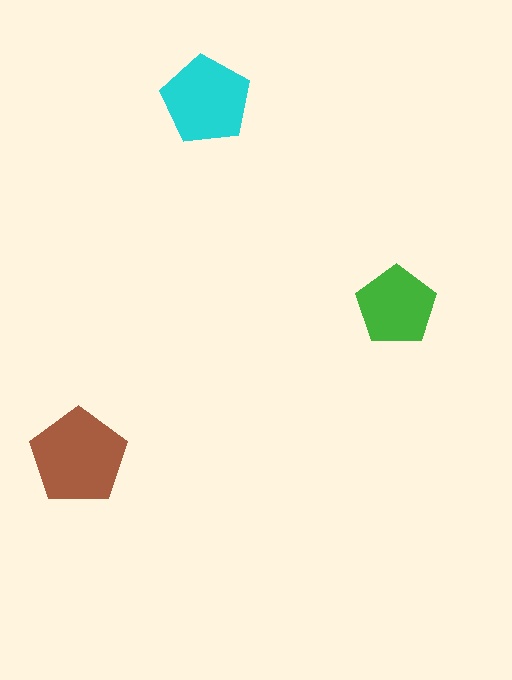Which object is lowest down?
The brown pentagon is bottommost.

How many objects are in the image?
There are 3 objects in the image.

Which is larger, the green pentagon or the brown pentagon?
The brown one.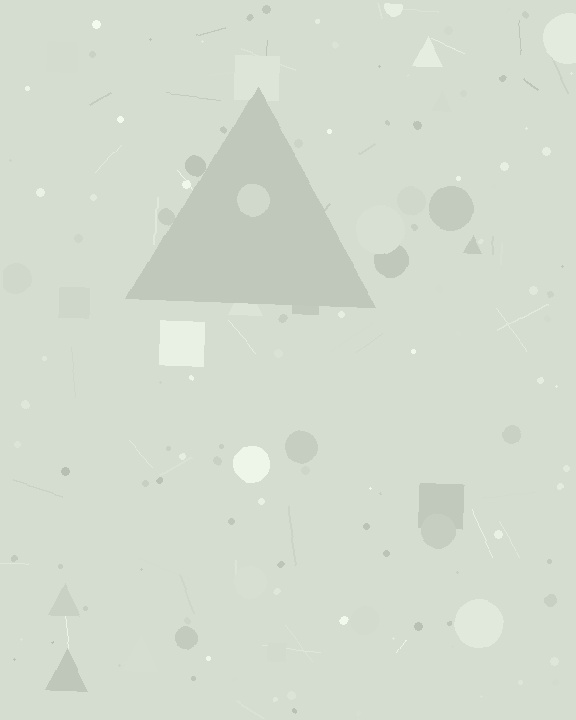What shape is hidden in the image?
A triangle is hidden in the image.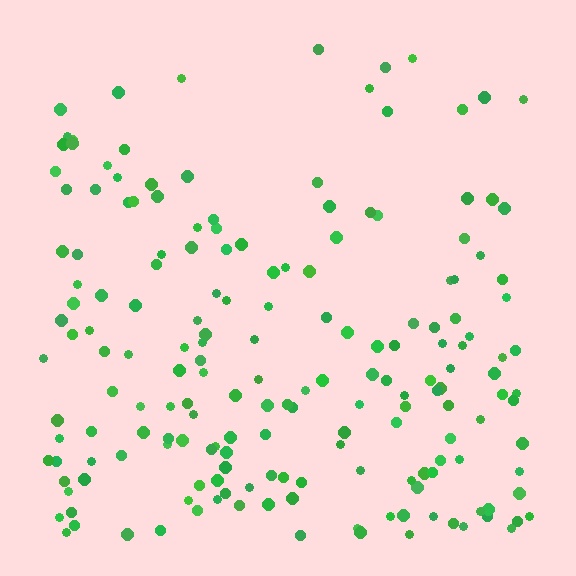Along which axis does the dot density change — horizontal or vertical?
Vertical.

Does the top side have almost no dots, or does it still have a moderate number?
Still a moderate number, just noticeably fewer than the bottom.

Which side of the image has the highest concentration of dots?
The bottom.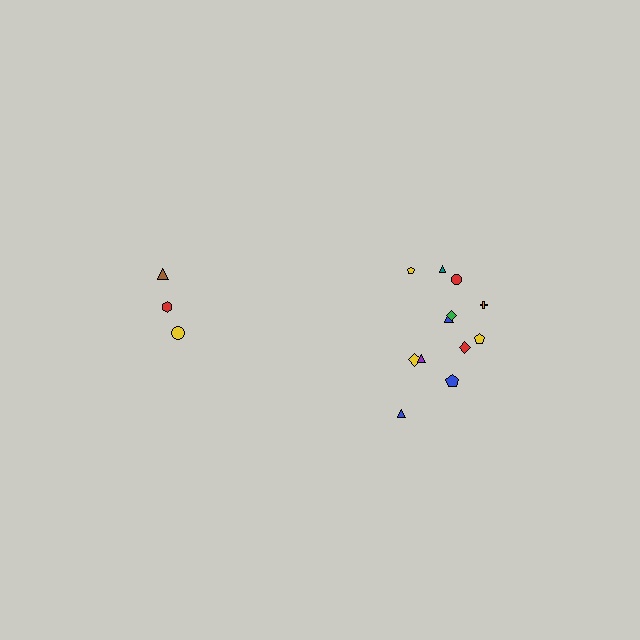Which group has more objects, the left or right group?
The right group.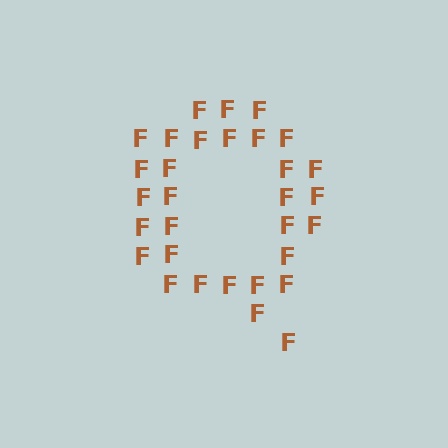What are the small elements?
The small elements are letter F's.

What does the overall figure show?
The overall figure shows the letter Q.